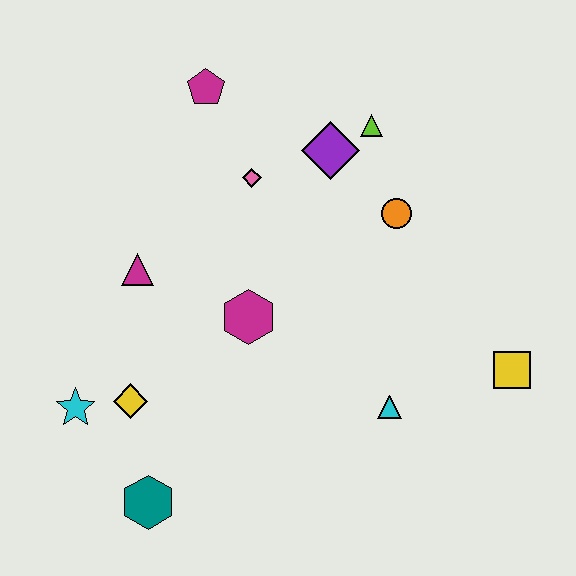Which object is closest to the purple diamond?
The lime triangle is closest to the purple diamond.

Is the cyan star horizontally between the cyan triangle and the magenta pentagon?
No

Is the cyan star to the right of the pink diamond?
No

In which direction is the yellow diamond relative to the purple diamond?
The yellow diamond is below the purple diamond.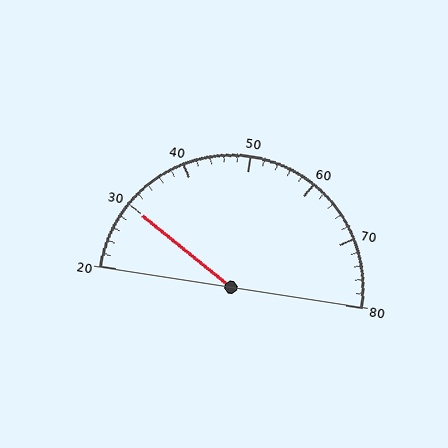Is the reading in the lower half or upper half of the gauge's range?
The reading is in the lower half of the range (20 to 80).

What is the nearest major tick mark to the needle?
The nearest major tick mark is 30.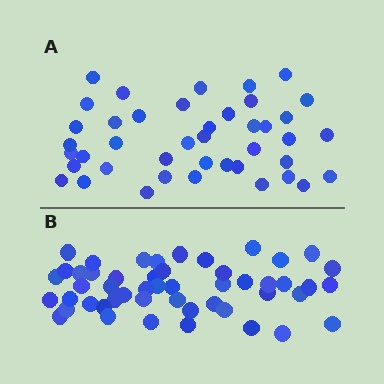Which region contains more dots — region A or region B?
Region B (the bottom region) has more dots.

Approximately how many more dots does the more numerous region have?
Region B has roughly 8 or so more dots than region A.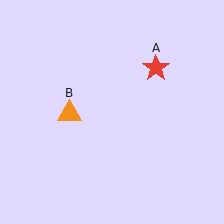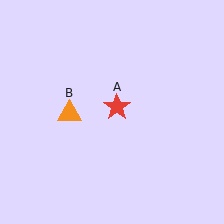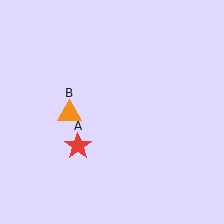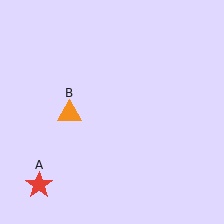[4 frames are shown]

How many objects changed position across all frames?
1 object changed position: red star (object A).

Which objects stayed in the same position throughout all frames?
Orange triangle (object B) remained stationary.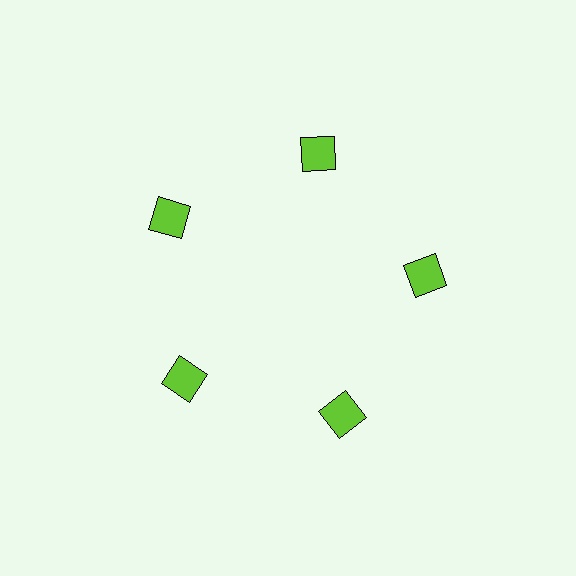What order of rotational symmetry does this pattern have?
This pattern has 5-fold rotational symmetry.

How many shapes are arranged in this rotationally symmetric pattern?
There are 5 shapes, arranged in 5 groups of 1.